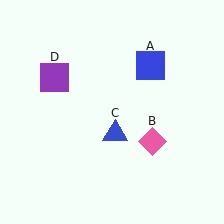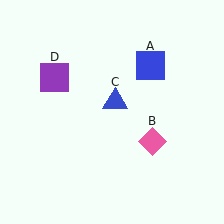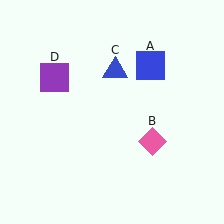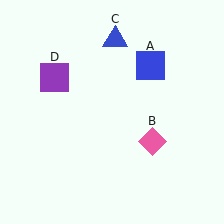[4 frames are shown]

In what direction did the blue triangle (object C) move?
The blue triangle (object C) moved up.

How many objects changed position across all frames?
1 object changed position: blue triangle (object C).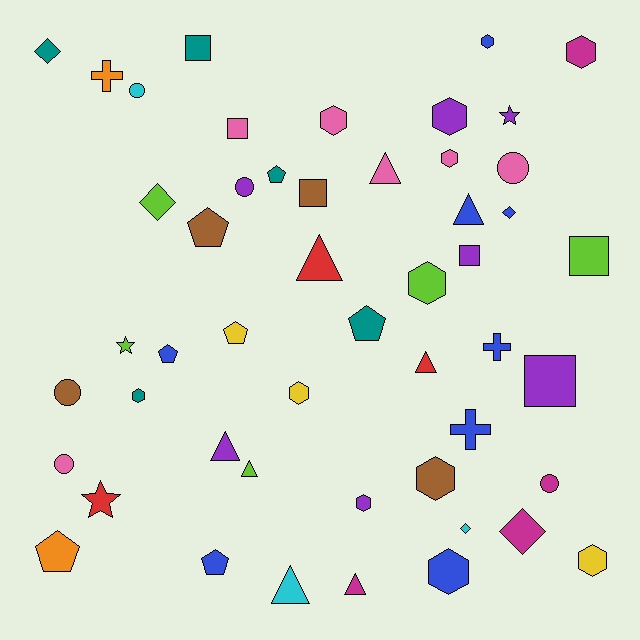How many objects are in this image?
There are 50 objects.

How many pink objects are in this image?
There are 6 pink objects.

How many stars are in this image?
There are 3 stars.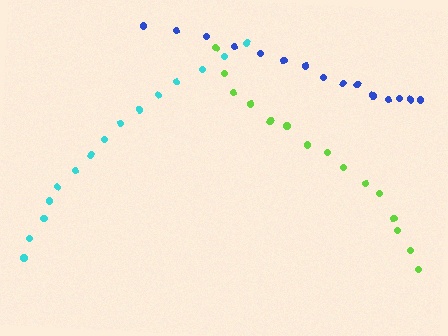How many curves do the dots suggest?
There are 3 distinct paths.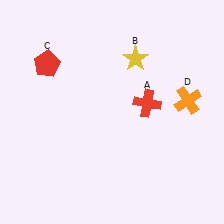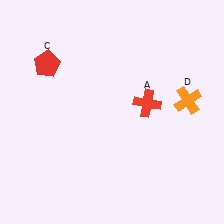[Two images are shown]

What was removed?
The yellow star (B) was removed in Image 2.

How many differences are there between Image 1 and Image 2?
There is 1 difference between the two images.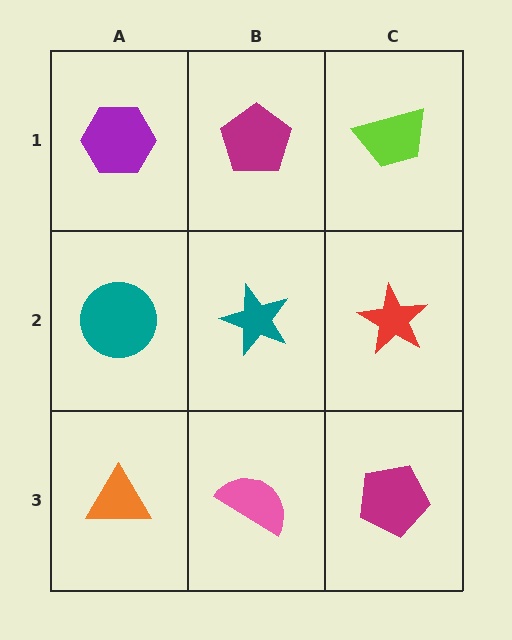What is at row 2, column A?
A teal circle.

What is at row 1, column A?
A purple hexagon.